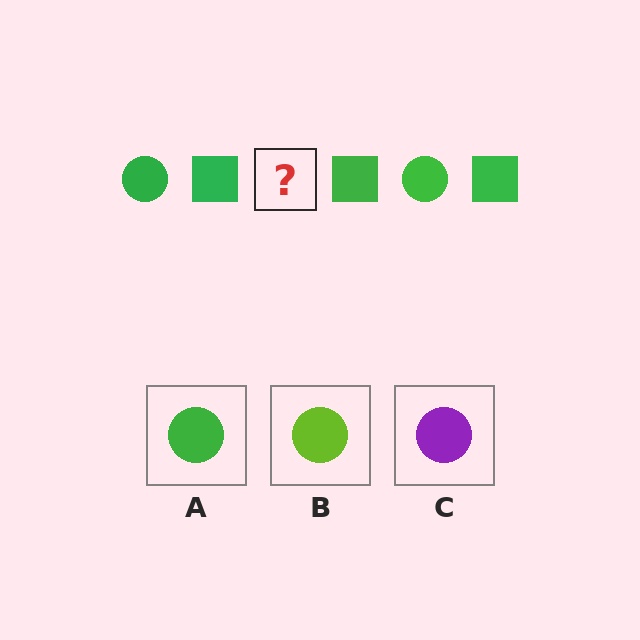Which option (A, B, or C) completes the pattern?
A.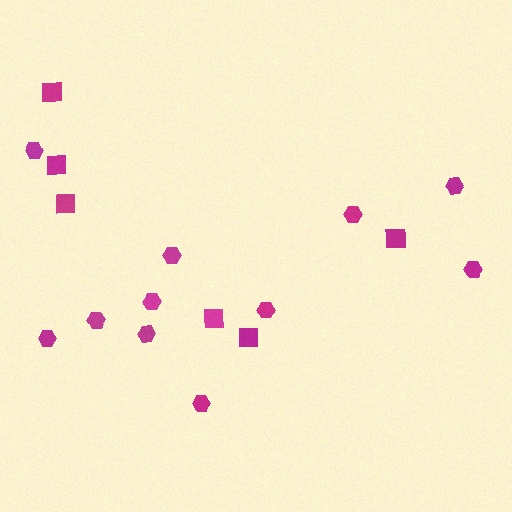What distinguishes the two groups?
There are 2 groups: one group of squares (6) and one group of hexagons (11).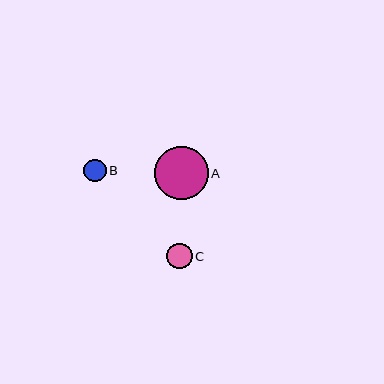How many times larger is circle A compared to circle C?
Circle A is approximately 2.1 times the size of circle C.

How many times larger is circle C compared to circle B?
Circle C is approximately 1.1 times the size of circle B.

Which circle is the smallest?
Circle B is the smallest with a size of approximately 23 pixels.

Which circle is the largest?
Circle A is the largest with a size of approximately 54 pixels.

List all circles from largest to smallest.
From largest to smallest: A, C, B.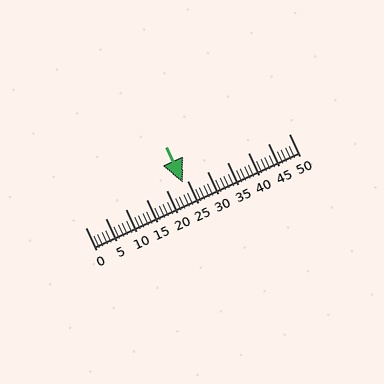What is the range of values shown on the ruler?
The ruler shows values from 0 to 50.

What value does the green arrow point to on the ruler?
The green arrow points to approximately 24.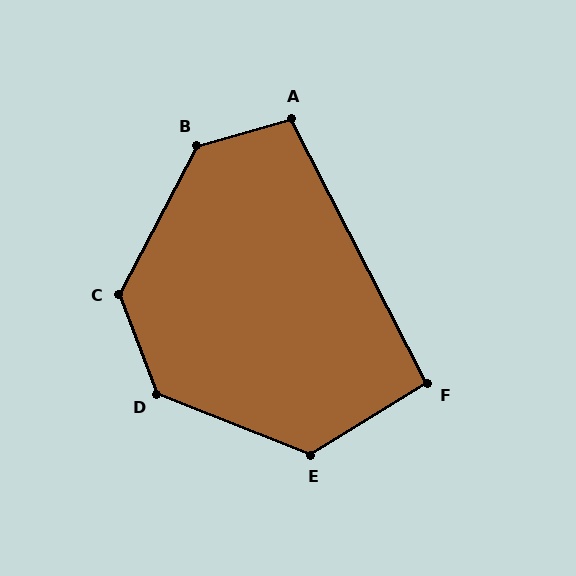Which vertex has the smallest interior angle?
F, at approximately 95 degrees.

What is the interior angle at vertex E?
Approximately 127 degrees (obtuse).